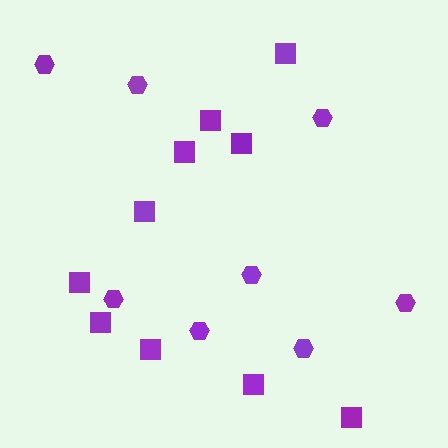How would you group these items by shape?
There are 2 groups: one group of hexagons (8) and one group of squares (10).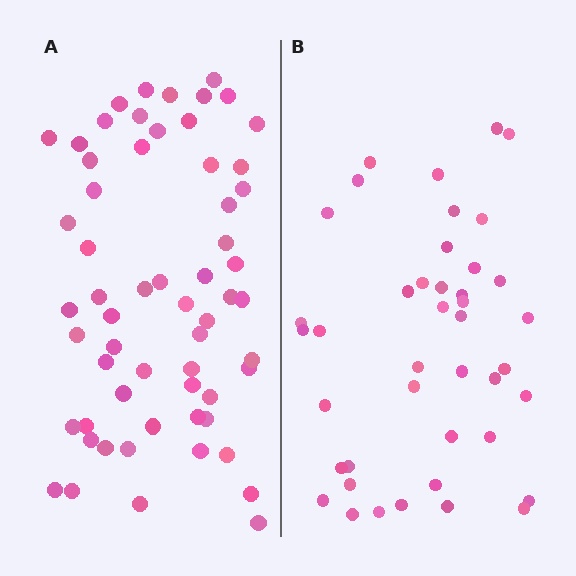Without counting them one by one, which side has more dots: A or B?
Region A (the left region) has more dots.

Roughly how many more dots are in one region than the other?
Region A has approximately 20 more dots than region B.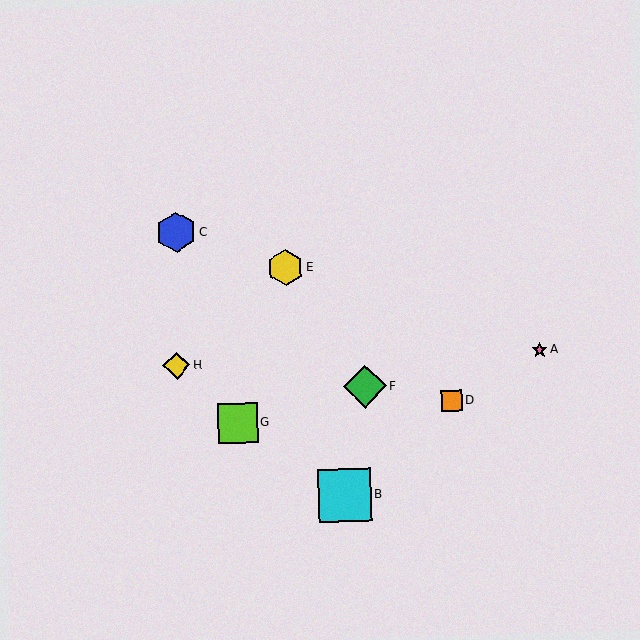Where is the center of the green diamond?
The center of the green diamond is at (365, 386).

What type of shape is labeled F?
Shape F is a green diamond.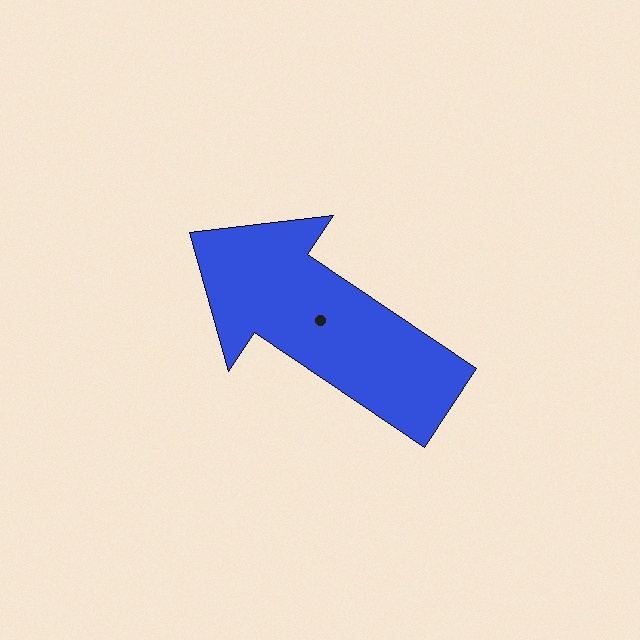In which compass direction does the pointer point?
Northwest.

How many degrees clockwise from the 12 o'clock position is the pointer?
Approximately 304 degrees.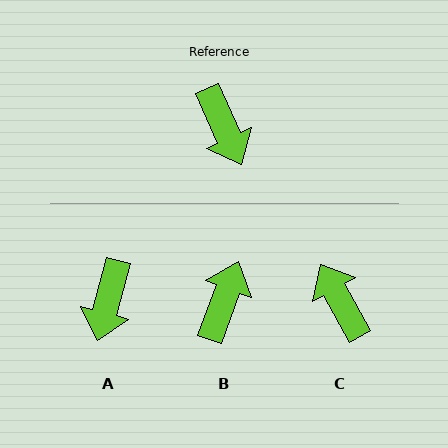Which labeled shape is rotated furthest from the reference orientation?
C, about 176 degrees away.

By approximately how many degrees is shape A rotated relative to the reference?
Approximately 40 degrees clockwise.